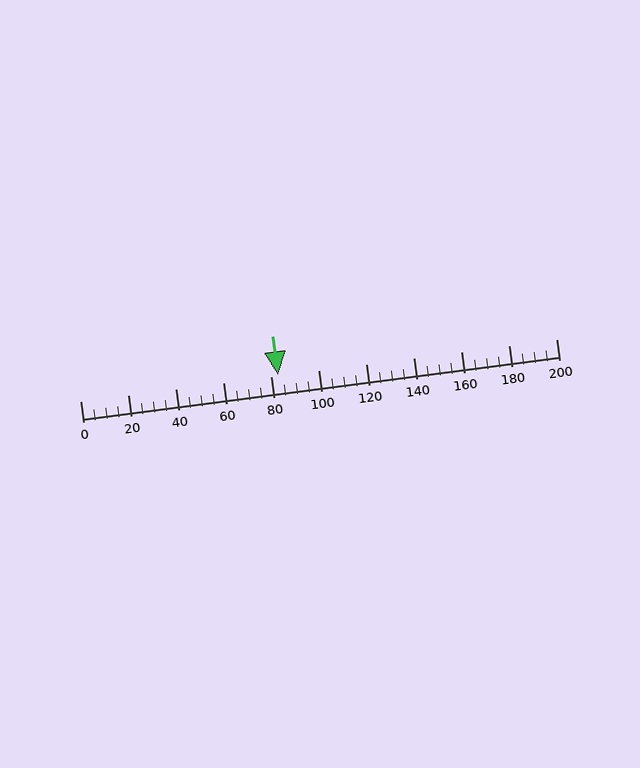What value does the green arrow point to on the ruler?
The green arrow points to approximately 83.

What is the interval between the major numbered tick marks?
The major tick marks are spaced 20 units apart.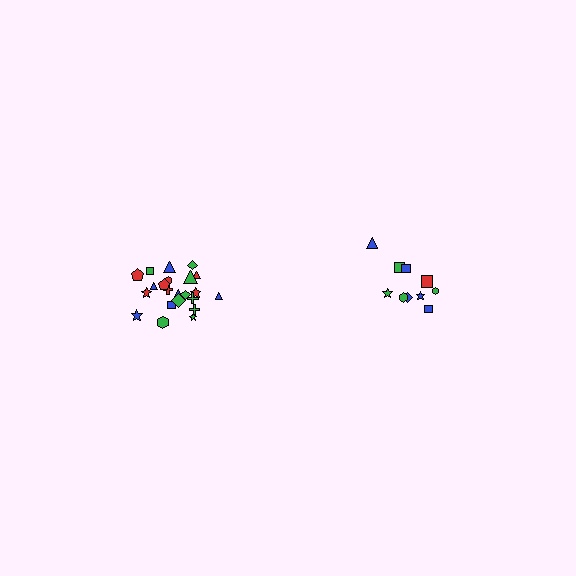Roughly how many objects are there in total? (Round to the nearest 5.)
Roughly 30 objects in total.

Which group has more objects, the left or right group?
The left group.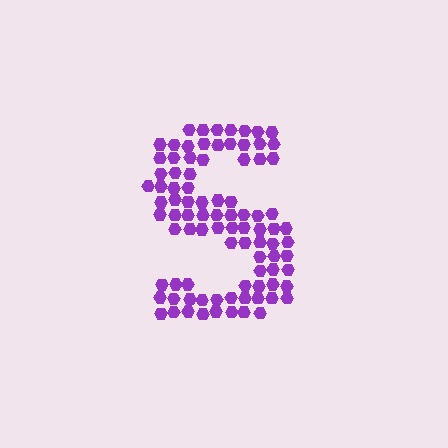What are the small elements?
The small elements are hexagons.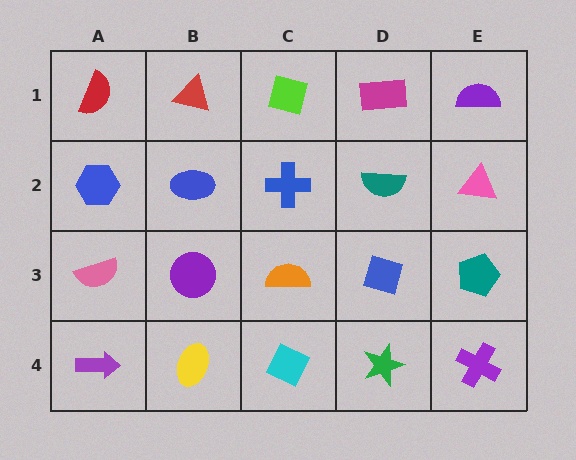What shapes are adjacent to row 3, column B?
A blue ellipse (row 2, column B), a yellow ellipse (row 4, column B), a pink semicircle (row 3, column A), an orange semicircle (row 3, column C).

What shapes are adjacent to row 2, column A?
A red semicircle (row 1, column A), a pink semicircle (row 3, column A), a blue ellipse (row 2, column B).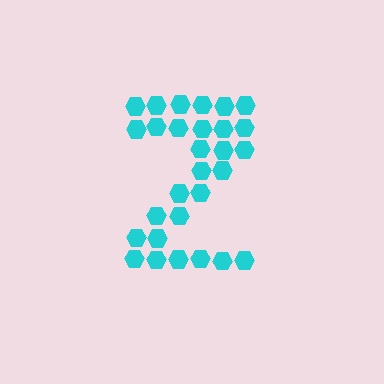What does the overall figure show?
The overall figure shows the letter Z.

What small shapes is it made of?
It is made of small hexagons.